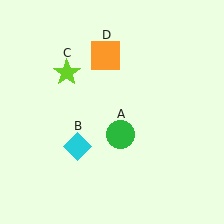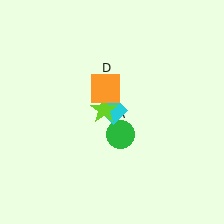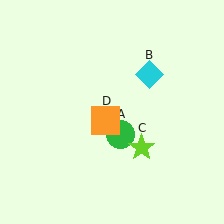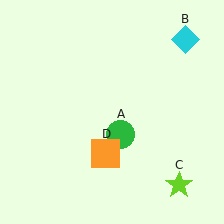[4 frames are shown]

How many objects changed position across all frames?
3 objects changed position: cyan diamond (object B), lime star (object C), orange square (object D).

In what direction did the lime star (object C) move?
The lime star (object C) moved down and to the right.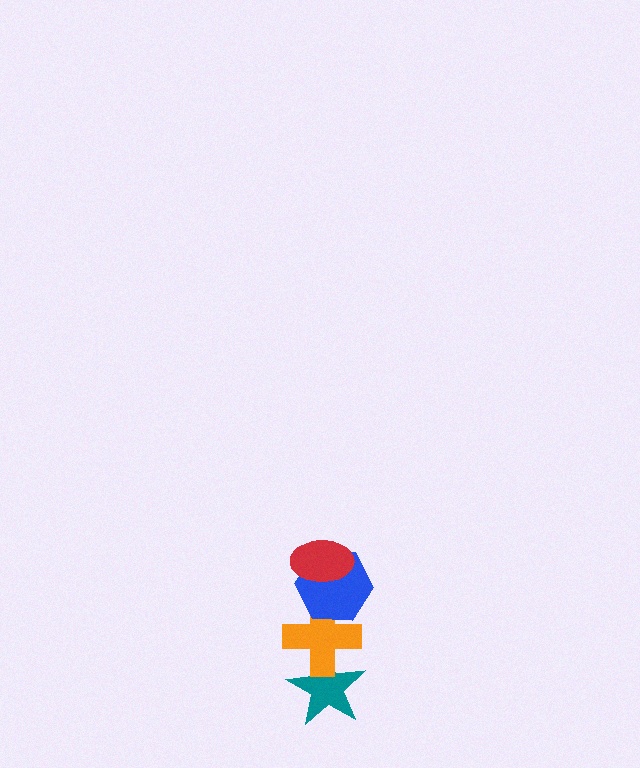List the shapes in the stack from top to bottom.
From top to bottom: the red ellipse, the blue hexagon, the orange cross, the teal star.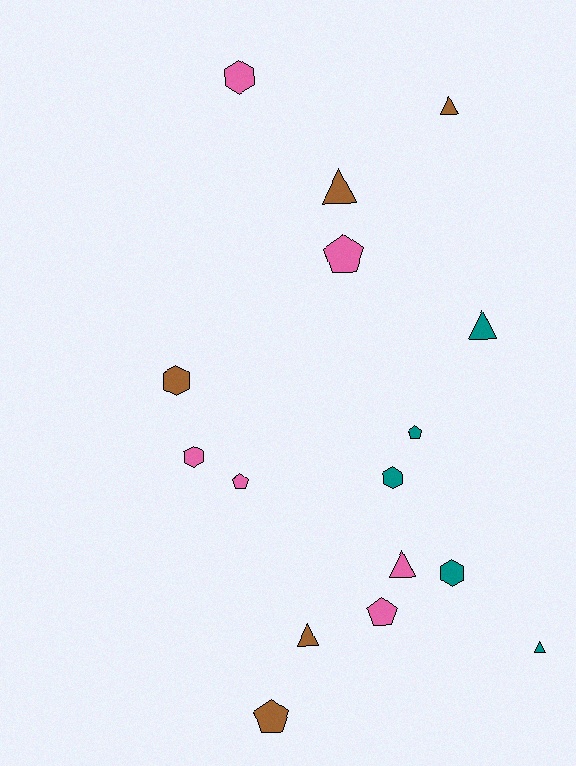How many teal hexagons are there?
There are 2 teal hexagons.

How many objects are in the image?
There are 16 objects.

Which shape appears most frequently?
Triangle, with 6 objects.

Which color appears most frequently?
Pink, with 6 objects.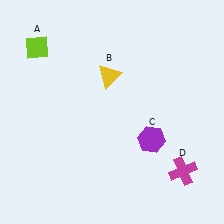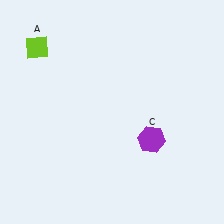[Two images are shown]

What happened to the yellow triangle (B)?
The yellow triangle (B) was removed in Image 2. It was in the top-left area of Image 1.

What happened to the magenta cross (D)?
The magenta cross (D) was removed in Image 2. It was in the bottom-right area of Image 1.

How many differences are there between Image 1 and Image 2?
There are 2 differences between the two images.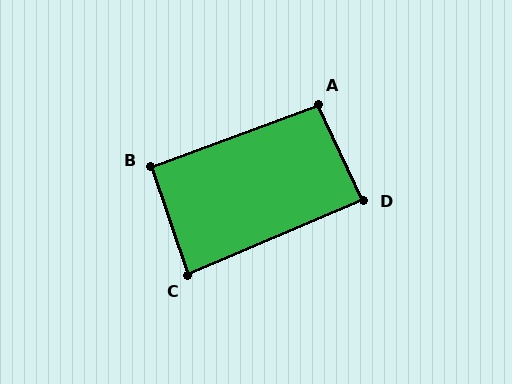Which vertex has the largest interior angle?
A, at approximately 95 degrees.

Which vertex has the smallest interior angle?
C, at approximately 85 degrees.